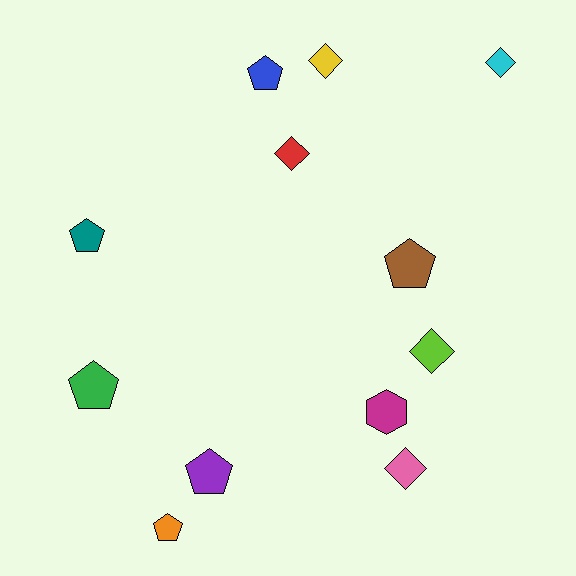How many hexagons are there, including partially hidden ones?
There is 1 hexagon.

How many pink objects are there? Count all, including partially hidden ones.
There is 1 pink object.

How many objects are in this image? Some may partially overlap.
There are 12 objects.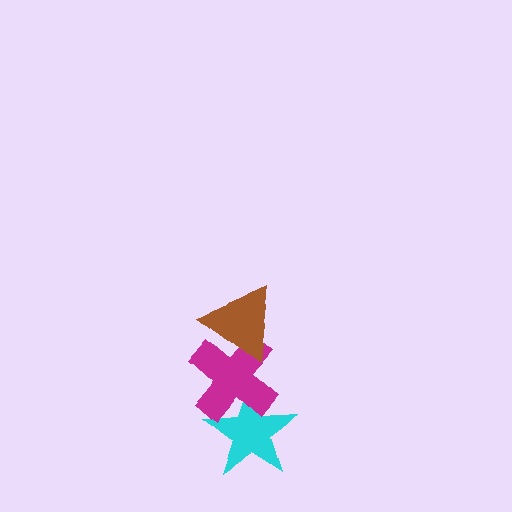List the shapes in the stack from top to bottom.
From top to bottom: the brown triangle, the magenta cross, the cyan star.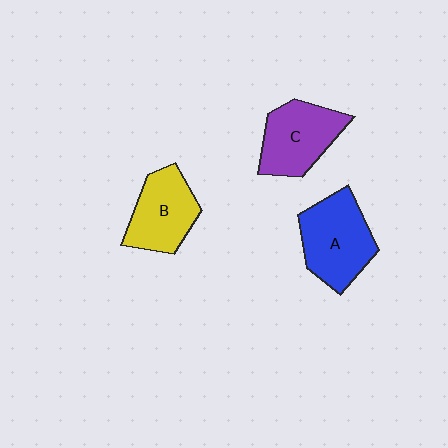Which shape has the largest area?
Shape A (blue).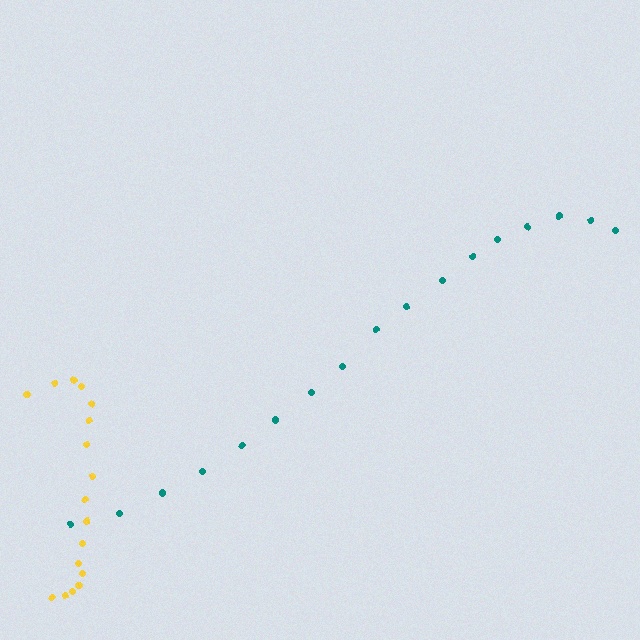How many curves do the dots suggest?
There are 2 distinct paths.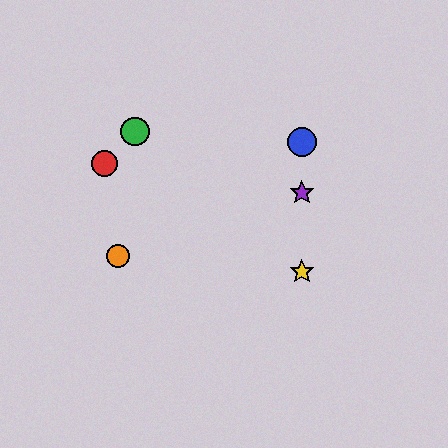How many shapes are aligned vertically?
3 shapes (the blue circle, the yellow star, the purple star) are aligned vertically.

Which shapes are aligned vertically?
The blue circle, the yellow star, the purple star are aligned vertically.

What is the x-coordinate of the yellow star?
The yellow star is at x≈302.